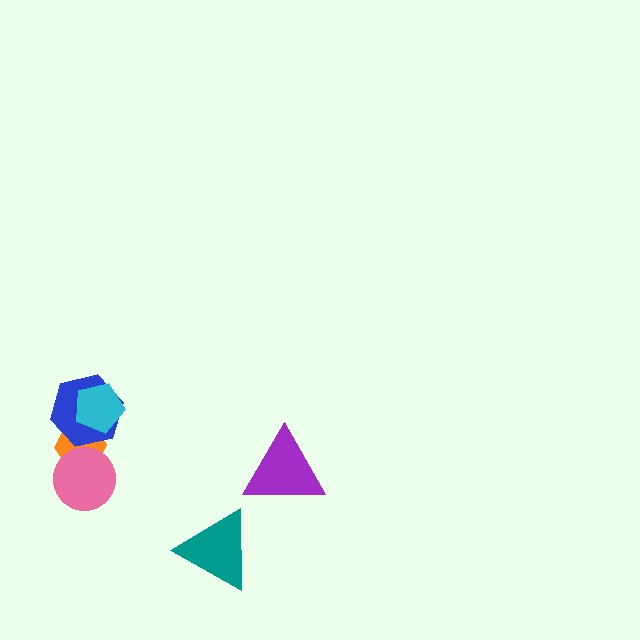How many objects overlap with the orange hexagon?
3 objects overlap with the orange hexagon.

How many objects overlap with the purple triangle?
0 objects overlap with the purple triangle.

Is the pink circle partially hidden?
No, no other shape covers it.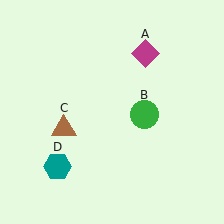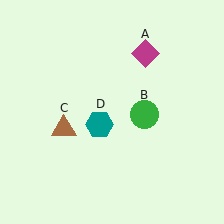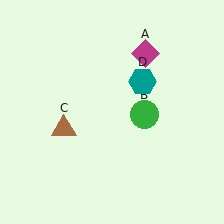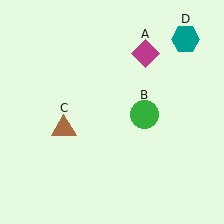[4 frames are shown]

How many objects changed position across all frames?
1 object changed position: teal hexagon (object D).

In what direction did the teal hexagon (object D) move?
The teal hexagon (object D) moved up and to the right.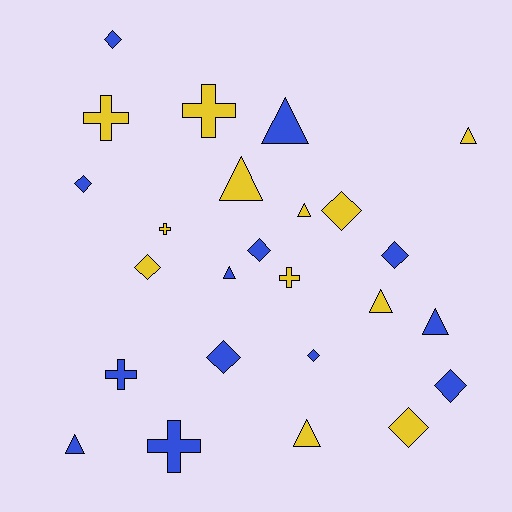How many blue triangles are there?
There are 4 blue triangles.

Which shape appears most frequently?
Diamond, with 10 objects.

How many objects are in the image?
There are 25 objects.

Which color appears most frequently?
Blue, with 13 objects.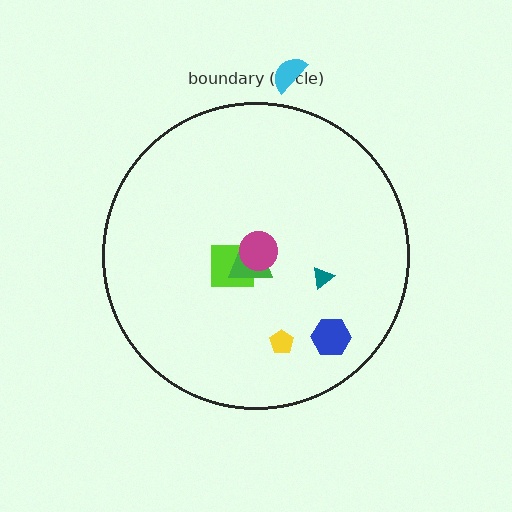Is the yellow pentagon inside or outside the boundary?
Inside.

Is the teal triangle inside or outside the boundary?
Inside.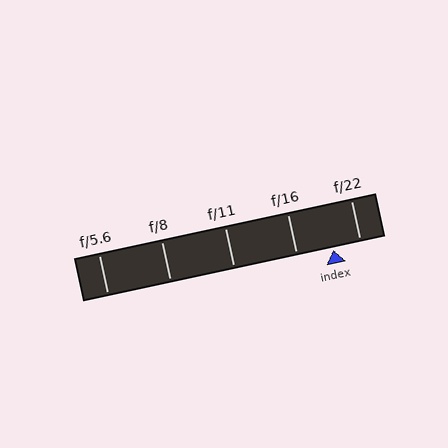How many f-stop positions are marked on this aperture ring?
There are 5 f-stop positions marked.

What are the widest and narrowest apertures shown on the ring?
The widest aperture shown is f/5.6 and the narrowest is f/22.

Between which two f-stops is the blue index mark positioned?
The index mark is between f/16 and f/22.